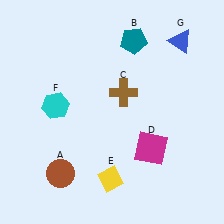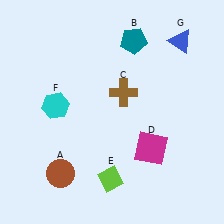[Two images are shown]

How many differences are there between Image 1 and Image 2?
There is 1 difference between the two images.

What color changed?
The diamond (E) changed from yellow in Image 1 to lime in Image 2.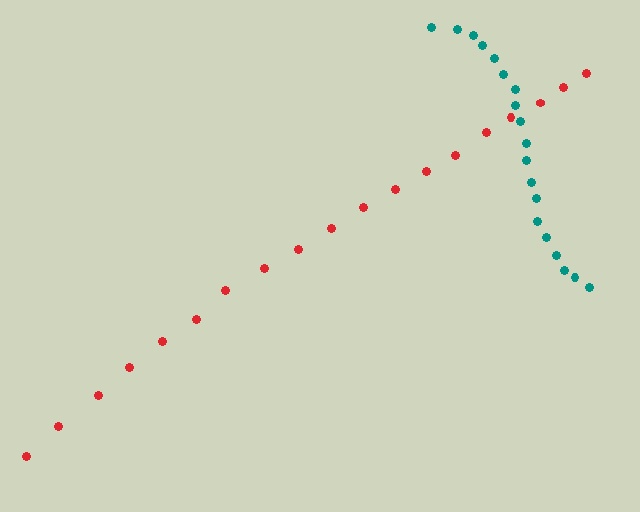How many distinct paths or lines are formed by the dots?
There are 2 distinct paths.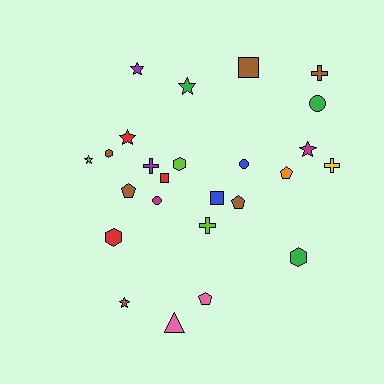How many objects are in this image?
There are 25 objects.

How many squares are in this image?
There are 3 squares.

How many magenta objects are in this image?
There are 2 magenta objects.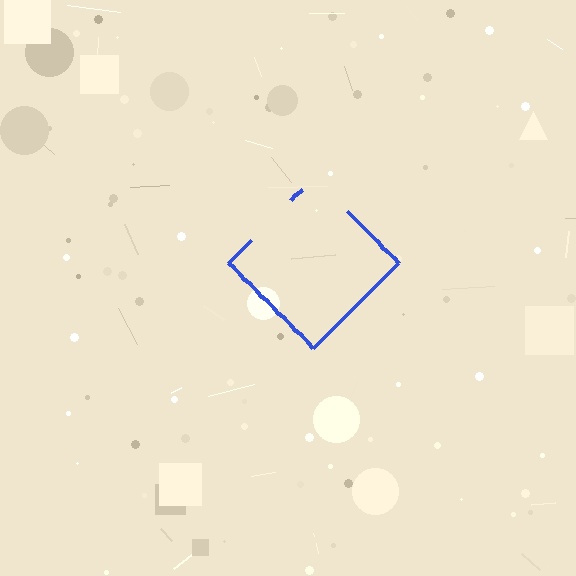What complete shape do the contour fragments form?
The contour fragments form a diamond.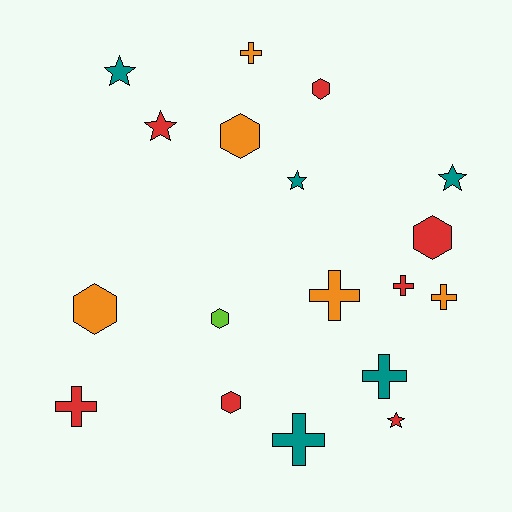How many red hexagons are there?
There are 3 red hexagons.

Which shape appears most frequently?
Cross, with 7 objects.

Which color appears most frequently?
Red, with 7 objects.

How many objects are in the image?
There are 18 objects.